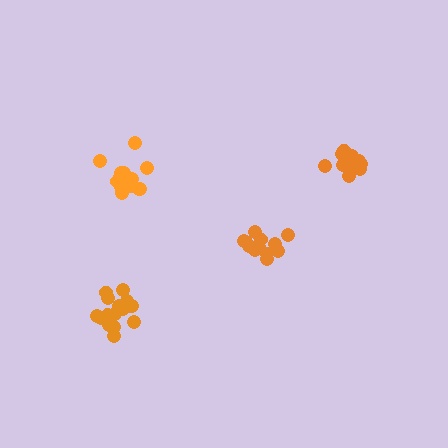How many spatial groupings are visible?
There are 4 spatial groupings.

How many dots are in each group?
Group 1: 13 dots, Group 2: 15 dots, Group 3: 18 dots, Group 4: 15 dots (61 total).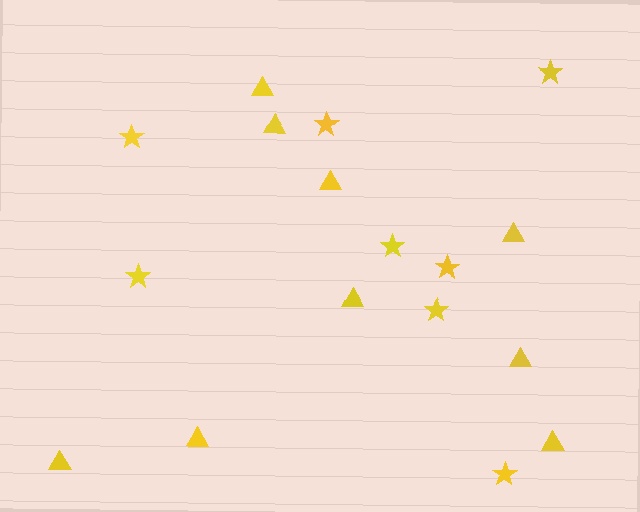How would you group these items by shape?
There are 2 groups: one group of stars (8) and one group of triangles (9).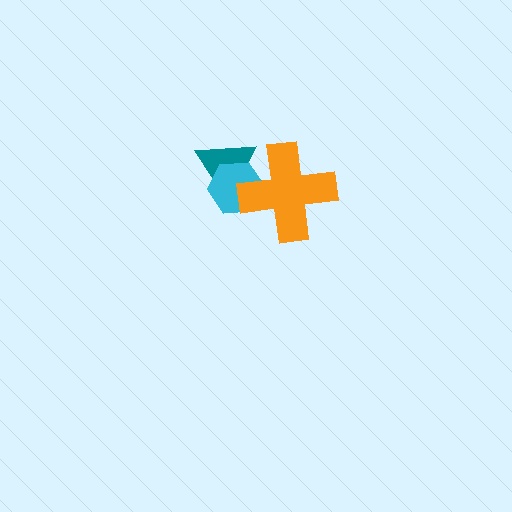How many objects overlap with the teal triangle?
2 objects overlap with the teal triangle.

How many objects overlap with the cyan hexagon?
2 objects overlap with the cyan hexagon.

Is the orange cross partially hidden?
No, no other shape covers it.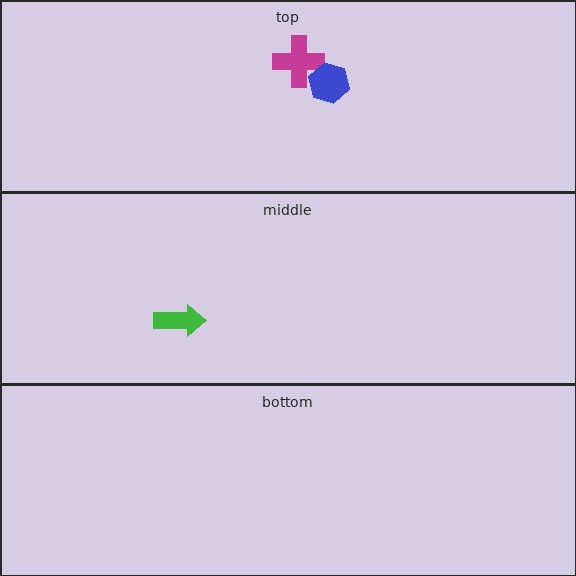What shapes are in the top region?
The magenta cross, the blue hexagon.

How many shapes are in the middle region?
1.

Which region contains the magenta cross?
The top region.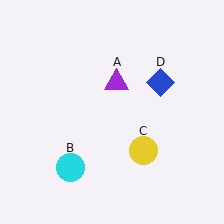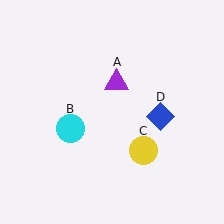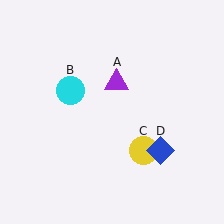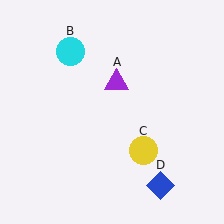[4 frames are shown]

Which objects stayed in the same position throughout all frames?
Purple triangle (object A) and yellow circle (object C) remained stationary.